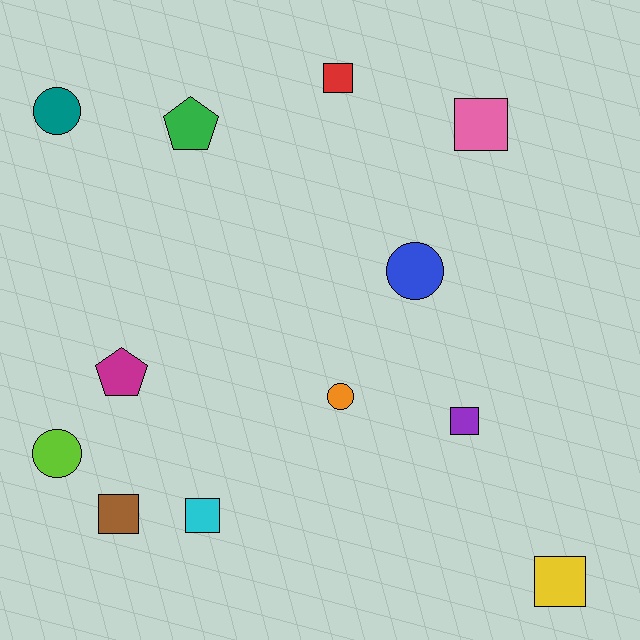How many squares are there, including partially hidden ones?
There are 6 squares.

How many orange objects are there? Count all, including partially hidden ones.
There is 1 orange object.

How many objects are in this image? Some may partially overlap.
There are 12 objects.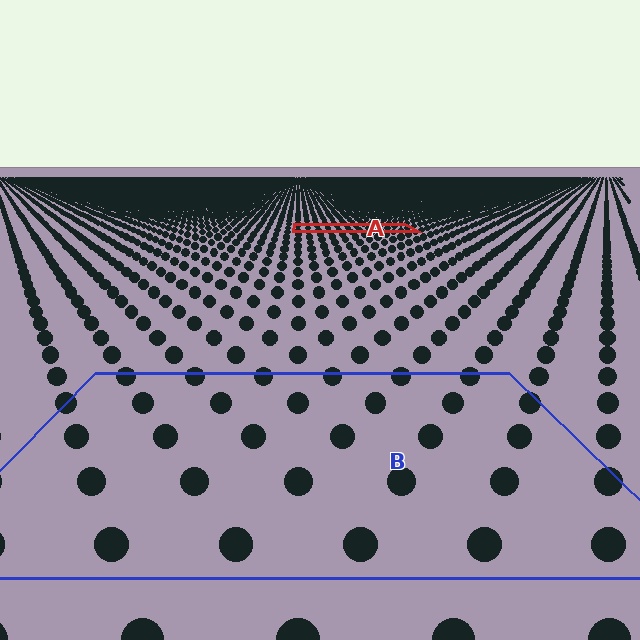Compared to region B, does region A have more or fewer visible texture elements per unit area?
Region A has more texture elements per unit area — they are packed more densely because it is farther away.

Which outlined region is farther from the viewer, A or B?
Region A is farther from the viewer — the texture elements inside it appear smaller and more densely packed.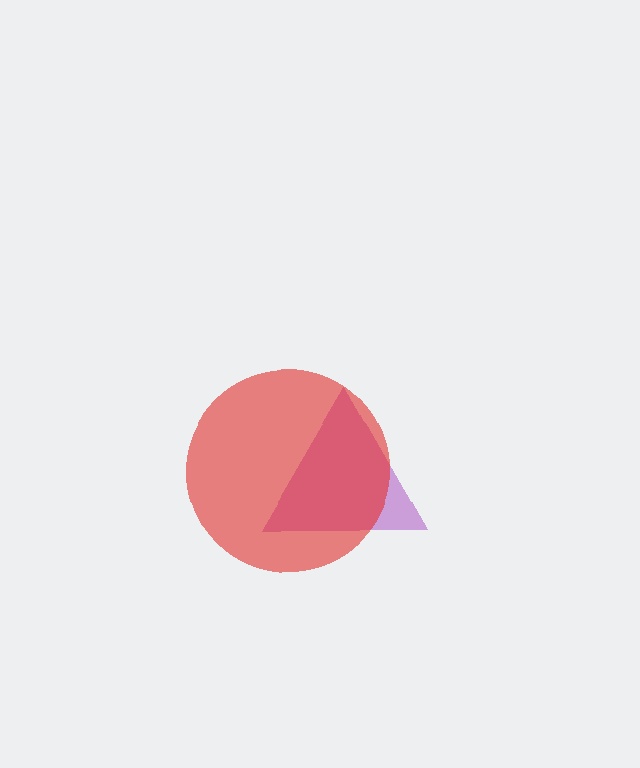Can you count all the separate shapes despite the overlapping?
Yes, there are 2 separate shapes.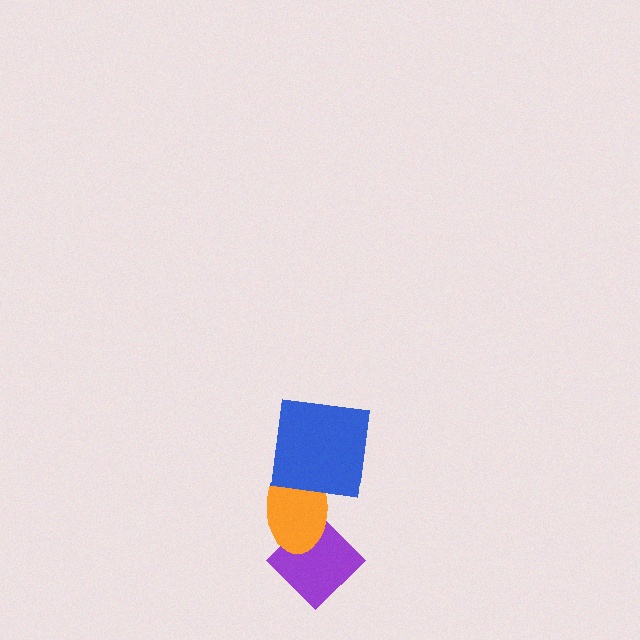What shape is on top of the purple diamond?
The orange ellipse is on top of the purple diamond.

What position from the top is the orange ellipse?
The orange ellipse is 2nd from the top.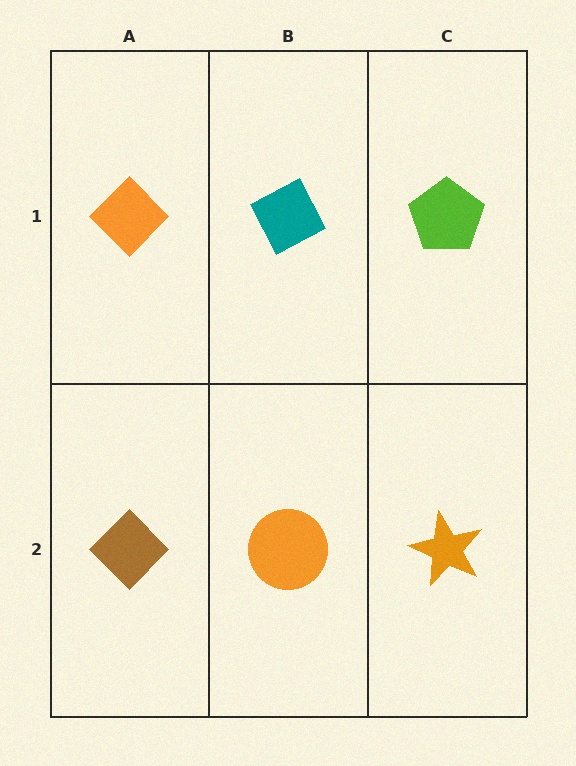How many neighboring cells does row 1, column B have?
3.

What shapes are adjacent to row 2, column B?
A teal diamond (row 1, column B), a brown diamond (row 2, column A), an orange star (row 2, column C).